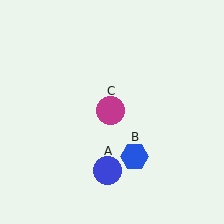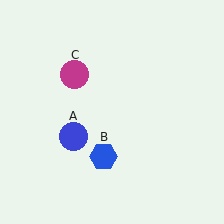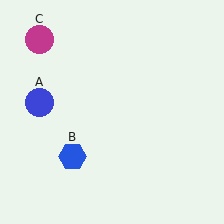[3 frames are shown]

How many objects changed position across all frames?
3 objects changed position: blue circle (object A), blue hexagon (object B), magenta circle (object C).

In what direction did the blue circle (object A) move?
The blue circle (object A) moved up and to the left.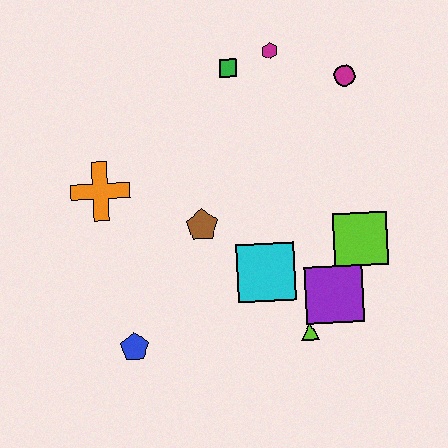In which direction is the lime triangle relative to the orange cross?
The lime triangle is to the right of the orange cross.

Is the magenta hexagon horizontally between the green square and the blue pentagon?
No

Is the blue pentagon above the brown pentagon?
No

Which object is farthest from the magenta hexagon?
The blue pentagon is farthest from the magenta hexagon.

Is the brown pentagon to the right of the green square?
No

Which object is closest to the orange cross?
The brown pentagon is closest to the orange cross.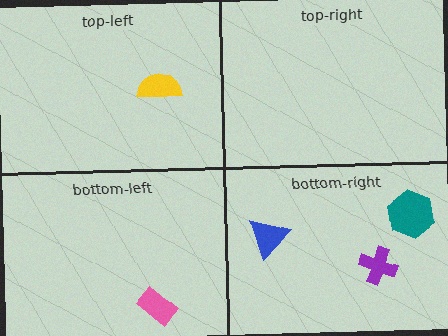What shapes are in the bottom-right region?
The purple cross, the teal hexagon, the blue triangle.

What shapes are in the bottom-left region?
The pink rectangle.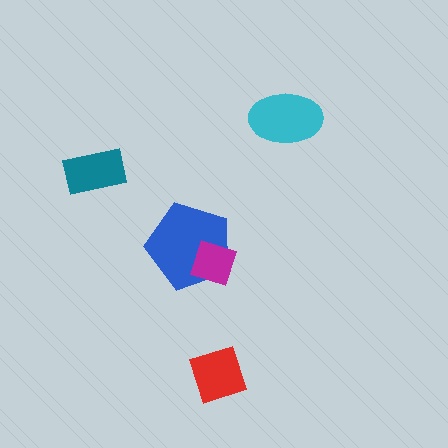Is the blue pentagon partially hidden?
Yes, it is partially covered by another shape.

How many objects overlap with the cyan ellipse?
0 objects overlap with the cyan ellipse.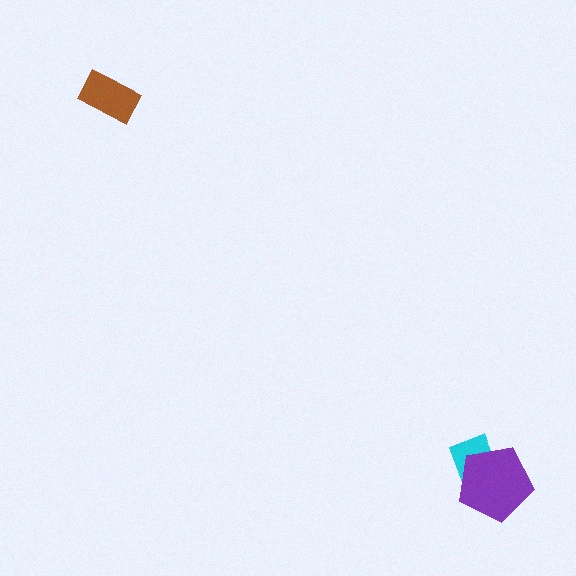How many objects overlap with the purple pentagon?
1 object overlaps with the purple pentagon.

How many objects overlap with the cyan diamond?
1 object overlaps with the cyan diamond.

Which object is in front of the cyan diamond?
The purple pentagon is in front of the cyan diamond.